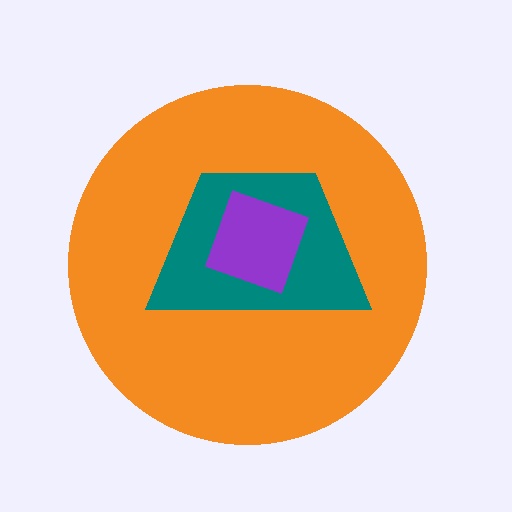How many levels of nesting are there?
3.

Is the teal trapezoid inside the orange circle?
Yes.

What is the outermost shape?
The orange circle.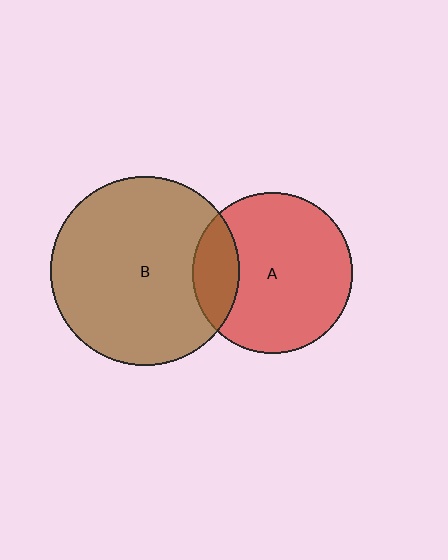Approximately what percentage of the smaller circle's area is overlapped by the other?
Approximately 20%.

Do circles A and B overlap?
Yes.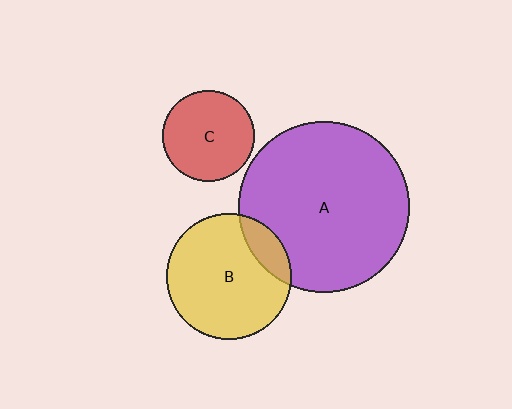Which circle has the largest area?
Circle A (purple).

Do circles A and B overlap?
Yes.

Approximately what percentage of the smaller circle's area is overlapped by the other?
Approximately 15%.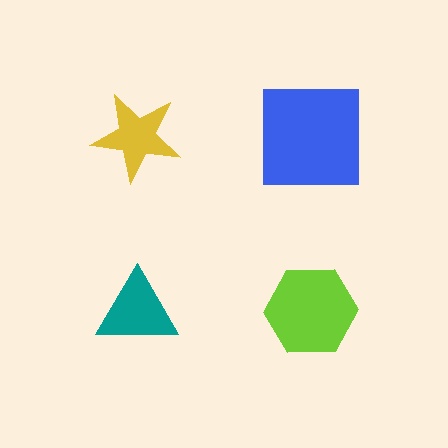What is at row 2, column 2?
A lime hexagon.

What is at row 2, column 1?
A teal triangle.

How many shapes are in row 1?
2 shapes.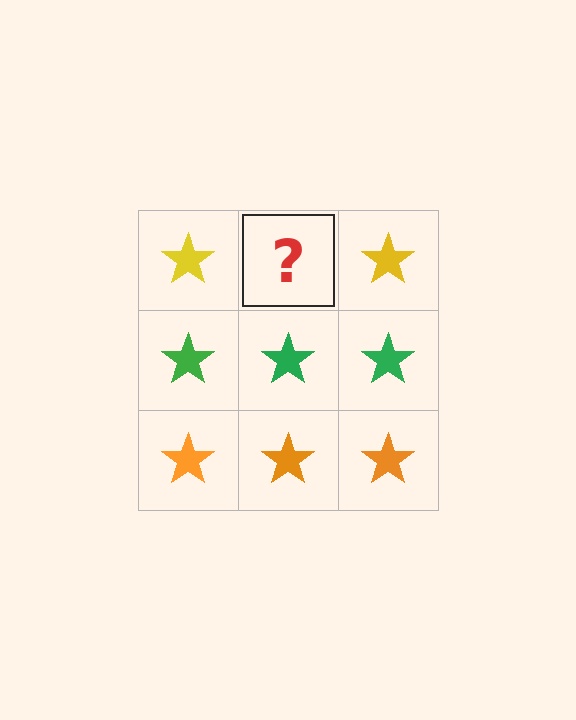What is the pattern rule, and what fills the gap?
The rule is that each row has a consistent color. The gap should be filled with a yellow star.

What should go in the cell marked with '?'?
The missing cell should contain a yellow star.